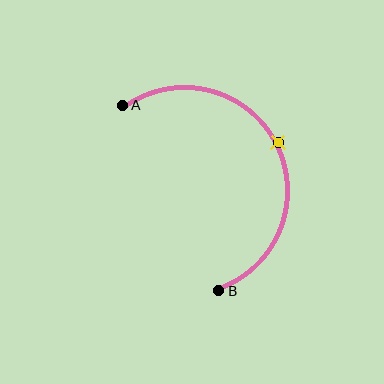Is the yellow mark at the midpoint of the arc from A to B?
Yes. The yellow mark lies on the arc at equal arc-length from both A and B — it is the arc midpoint.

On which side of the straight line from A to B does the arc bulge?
The arc bulges to the right of the straight line connecting A and B.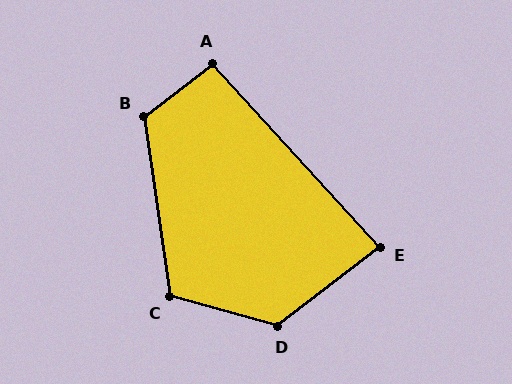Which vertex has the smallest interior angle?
E, at approximately 85 degrees.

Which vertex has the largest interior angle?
D, at approximately 127 degrees.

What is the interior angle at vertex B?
Approximately 119 degrees (obtuse).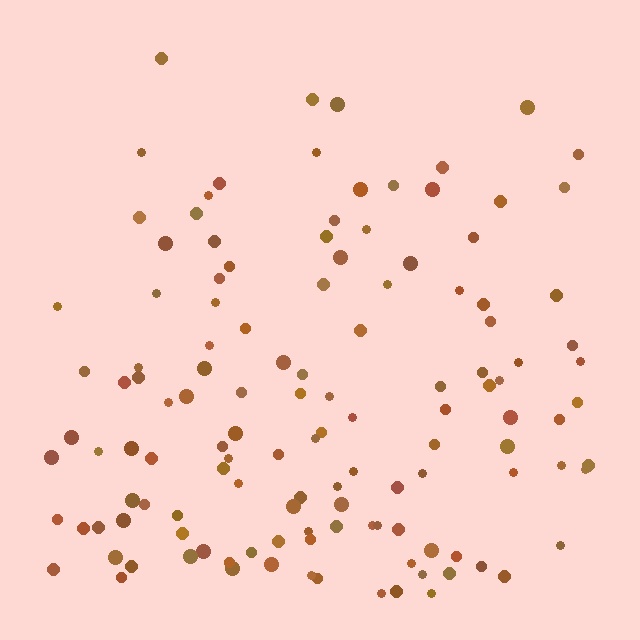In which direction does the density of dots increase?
From top to bottom, with the bottom side densest.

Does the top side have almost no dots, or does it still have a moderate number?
Still a moderate number, just noticeably fewer than the bottom.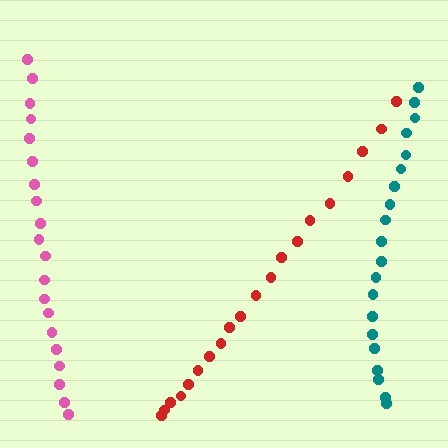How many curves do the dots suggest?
There are 3 distinct paths.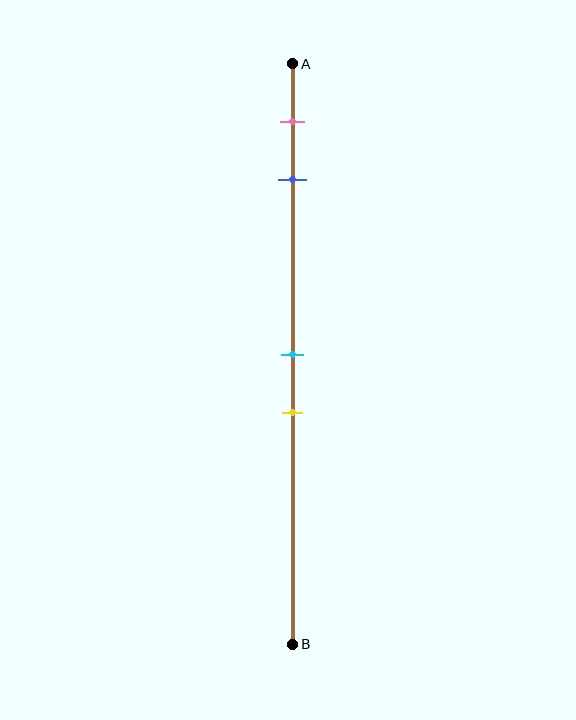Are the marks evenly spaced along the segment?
No, the marks are not evenly spaced.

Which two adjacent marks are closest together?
The cyan and yellow marks are the closest adjacent pair.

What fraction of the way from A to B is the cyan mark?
The cyan mark is approximately 50% (0.5) of the way from A to B.